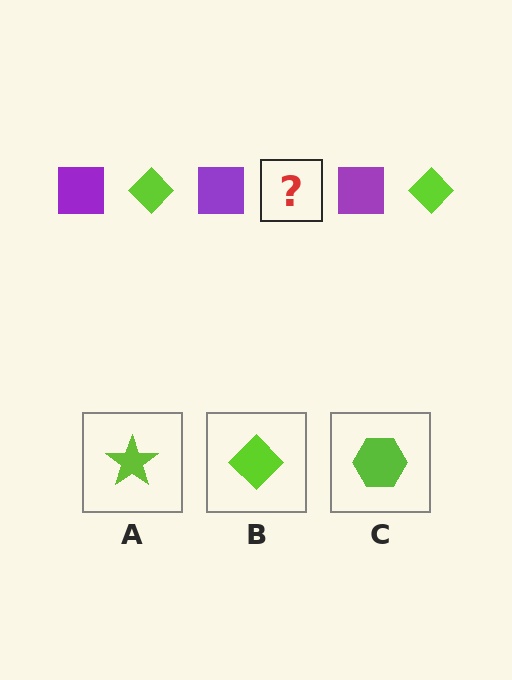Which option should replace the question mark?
Option B.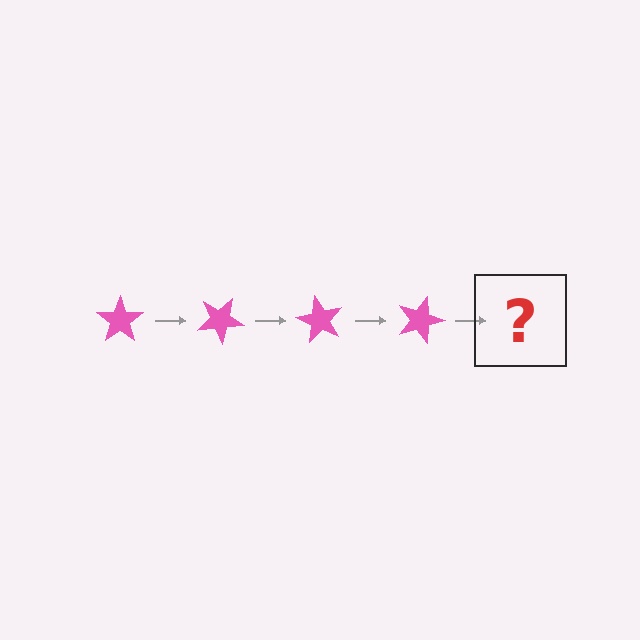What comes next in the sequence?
The next element should be a pink star rotated 120 degrees.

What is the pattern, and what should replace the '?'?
The pattern is that the star rotates 30 degrees each step. The '?' should be a pink star rotated 120 degrees.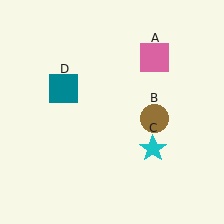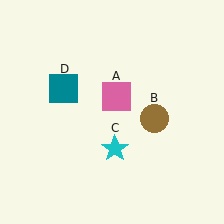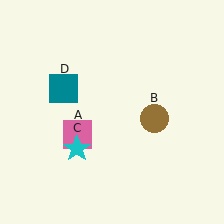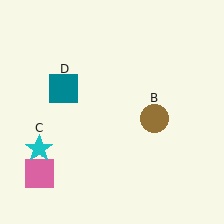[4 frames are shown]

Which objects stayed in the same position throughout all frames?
Brown circle (object B) and teal square (object D) remained stationary.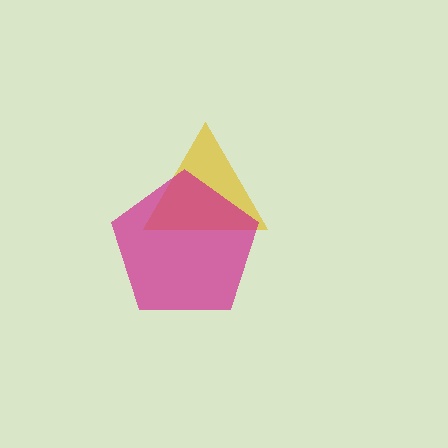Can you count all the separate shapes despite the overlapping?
Yes, there are 2 separate shapes.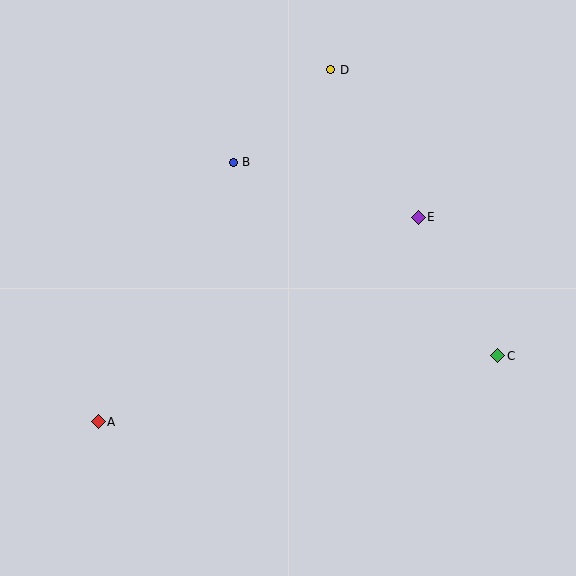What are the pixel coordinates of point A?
Point A is at (98, 422).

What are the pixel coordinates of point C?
Point C is at (498, 356).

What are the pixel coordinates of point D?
Point D is at (331, 70).